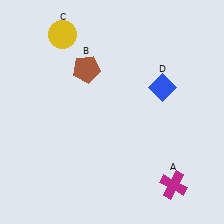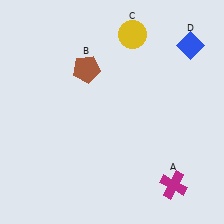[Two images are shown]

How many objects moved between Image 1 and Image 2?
2 objects moved between the two images.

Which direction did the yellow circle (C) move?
The yellow circle (C) moved right.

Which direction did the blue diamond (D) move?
The blue diamond (D) moved up.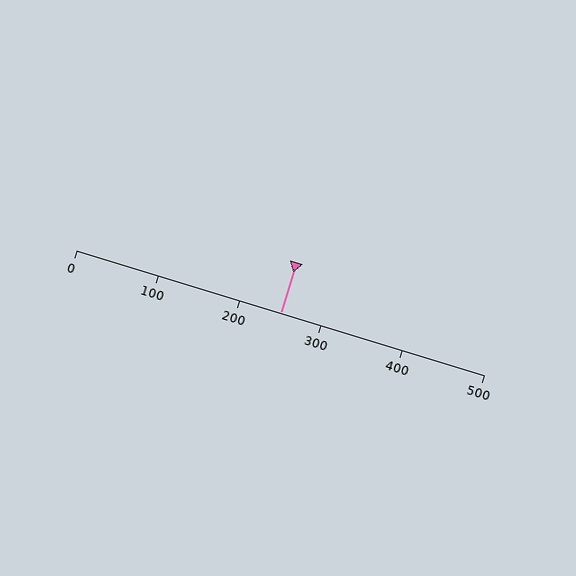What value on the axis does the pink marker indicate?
The marker indicates approximately 250.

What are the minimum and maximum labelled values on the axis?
The axis runs from 0 to 500.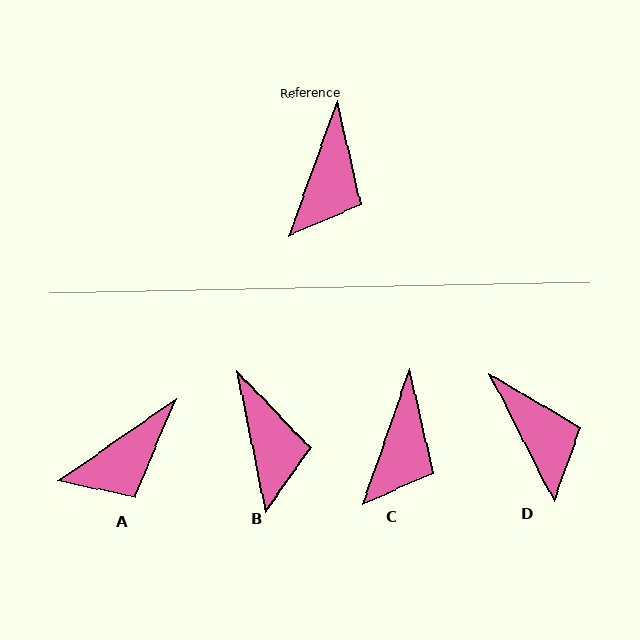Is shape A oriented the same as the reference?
No, it is off by about 36 degrees.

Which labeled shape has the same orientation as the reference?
C.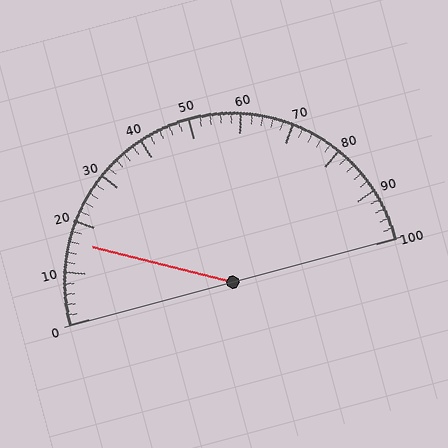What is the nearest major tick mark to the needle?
The nearest major tick mark is 20.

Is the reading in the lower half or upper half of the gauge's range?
The reading is in the lower half of the range (0 to 100).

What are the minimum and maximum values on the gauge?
The gauge ranges from 0 to 100.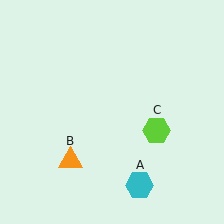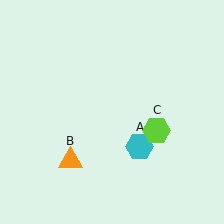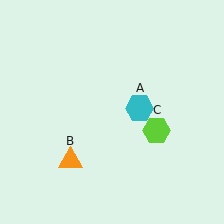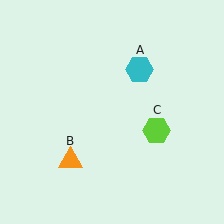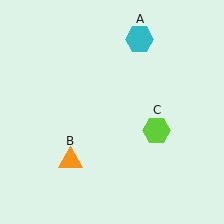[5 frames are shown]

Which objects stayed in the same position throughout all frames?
Orange triangle (object B) and lime hexagon (object C) remained stationary.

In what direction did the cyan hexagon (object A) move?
The cyan hexagon (object A) moved up.